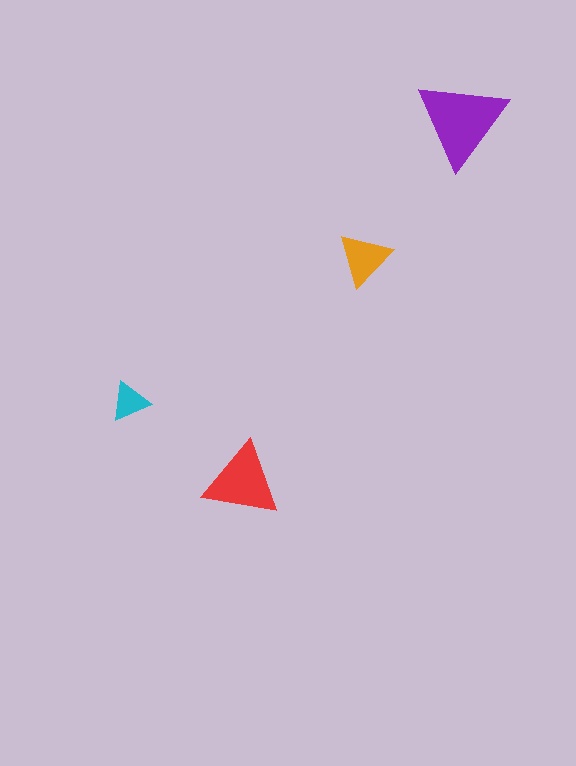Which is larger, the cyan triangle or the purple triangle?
The purple one.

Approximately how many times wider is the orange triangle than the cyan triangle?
About 1.5 times wider.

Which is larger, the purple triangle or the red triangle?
The purple one.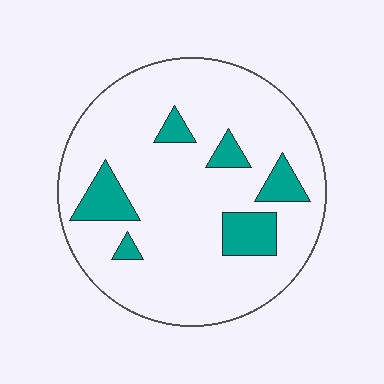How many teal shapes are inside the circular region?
6.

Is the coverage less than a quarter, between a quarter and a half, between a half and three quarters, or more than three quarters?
Less than a quarter.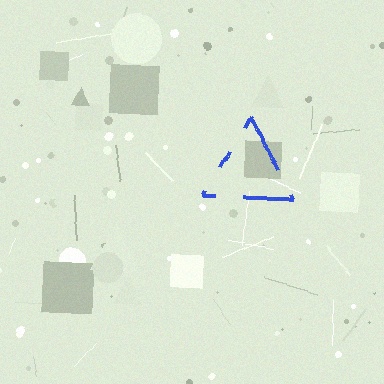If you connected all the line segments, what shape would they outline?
They would outline a triangle.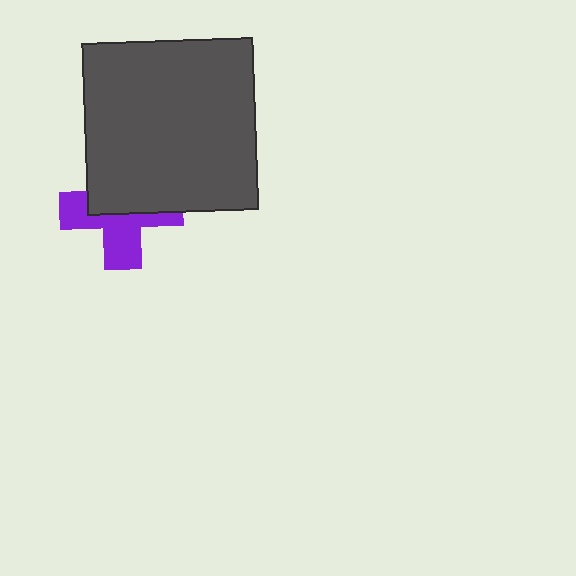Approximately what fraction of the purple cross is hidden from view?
Roughly 52% of the purple cross is hidden behind the dark gray square.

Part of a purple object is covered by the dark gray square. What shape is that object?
It is a cross.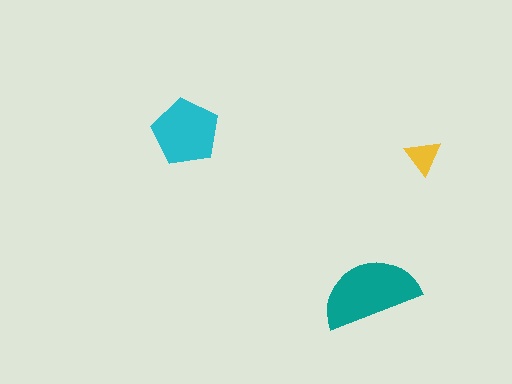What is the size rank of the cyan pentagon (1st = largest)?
2nd.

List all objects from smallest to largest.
The yellow triangle, the cyan pentagon, the teal semicircle.